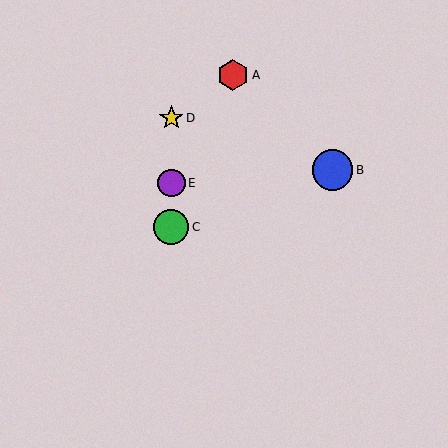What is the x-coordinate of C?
Object C is at x≈171.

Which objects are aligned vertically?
Objects C, D, E are aligned vertically.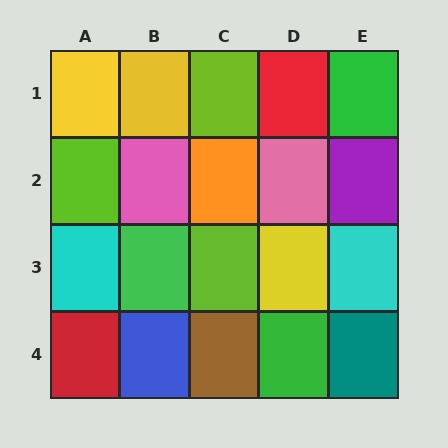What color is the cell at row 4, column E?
Teal.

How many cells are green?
3 cells are green.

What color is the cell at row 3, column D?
Yellow.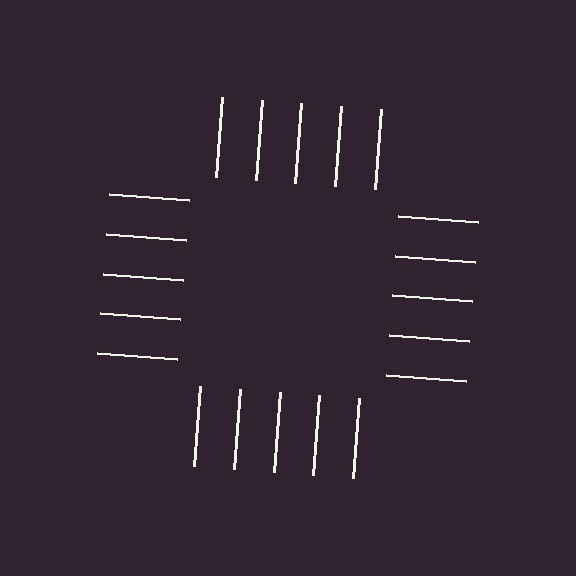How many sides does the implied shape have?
4 sides — the line-ends trace a square.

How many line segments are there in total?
20 — 5 along each of the 4 edges.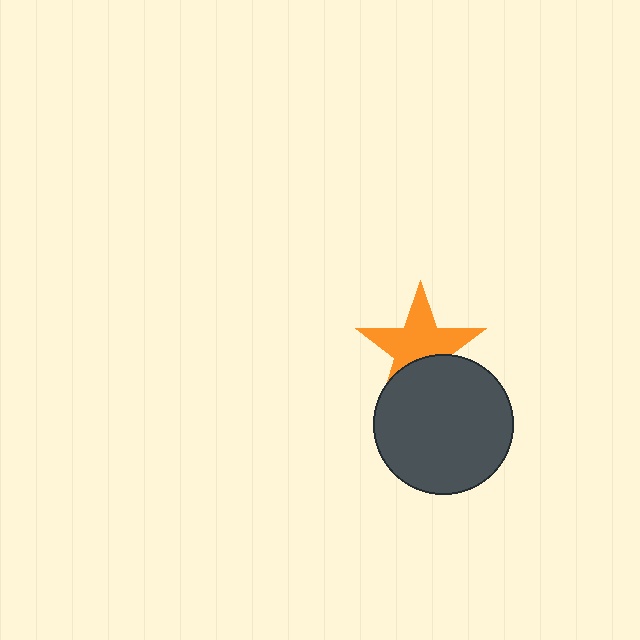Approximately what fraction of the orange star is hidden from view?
Roughly 34% of the orange star is hidden behind the dark gray circle.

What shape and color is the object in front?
The object in front is a dark gray circle.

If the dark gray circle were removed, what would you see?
You would see the complete orange star.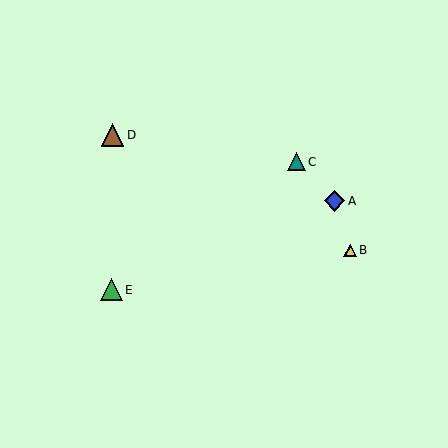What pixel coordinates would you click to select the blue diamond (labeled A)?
Click at (335, 201) to select the blue diamond A.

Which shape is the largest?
The brown triangle (labeled D) is the largest.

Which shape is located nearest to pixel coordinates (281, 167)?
The teal triangle (labeled C) at (296, 162) is nearest to that location.